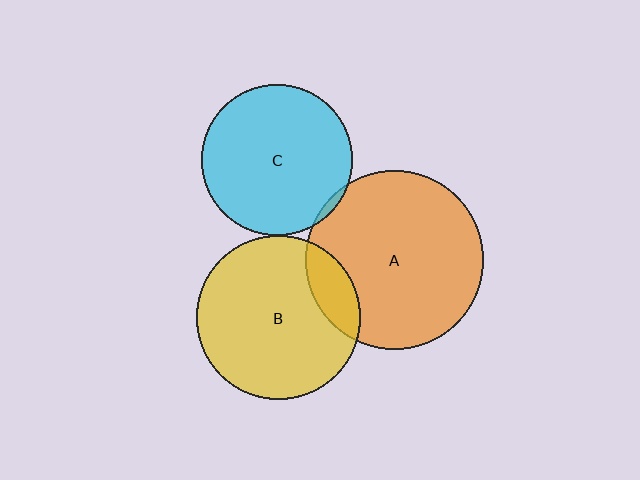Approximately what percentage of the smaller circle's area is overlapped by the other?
Approximately 5%.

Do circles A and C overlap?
Yes.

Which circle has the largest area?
Circle A (orange).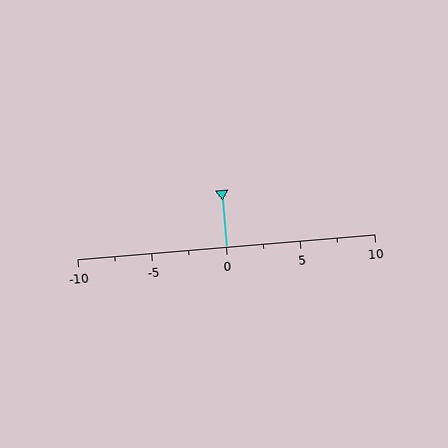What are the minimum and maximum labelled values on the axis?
The axis runs from -10 to 10.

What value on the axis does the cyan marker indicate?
The marker indicates approximately 0.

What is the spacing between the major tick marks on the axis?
The major ticks are spaced 5 apart.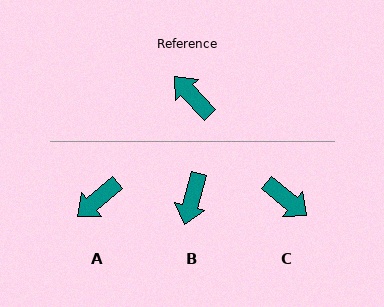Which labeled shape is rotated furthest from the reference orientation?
C, about 173 degrees away.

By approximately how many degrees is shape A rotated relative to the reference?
Approximately 87 degrees counter-clockwise.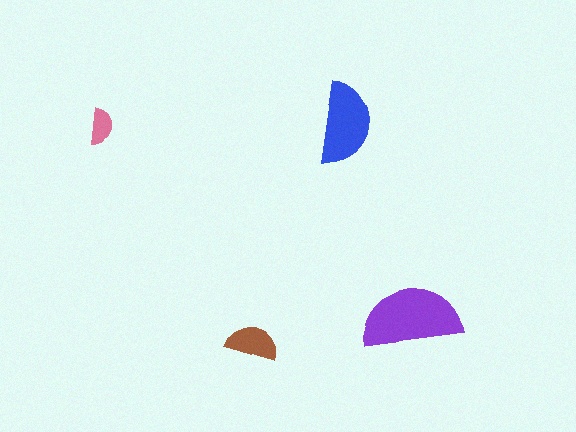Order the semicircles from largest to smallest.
the purple one, the blue one, the brown one, the pink one.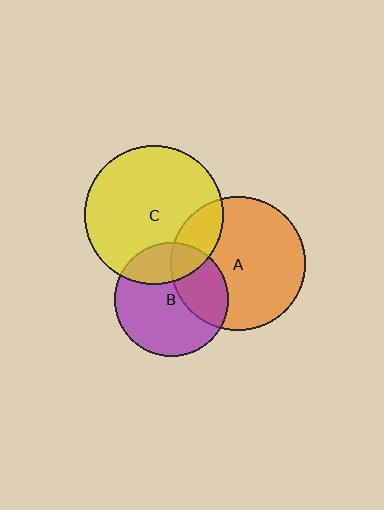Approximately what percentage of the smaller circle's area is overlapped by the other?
Approximately 30%.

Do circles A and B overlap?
Yes.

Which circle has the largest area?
Circle C (yellow).